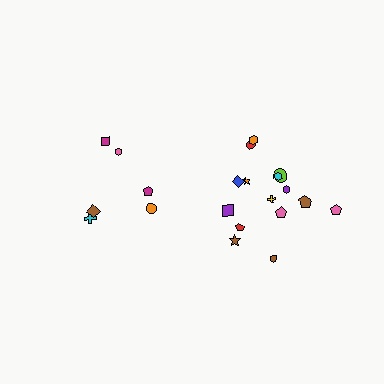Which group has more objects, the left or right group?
The right group.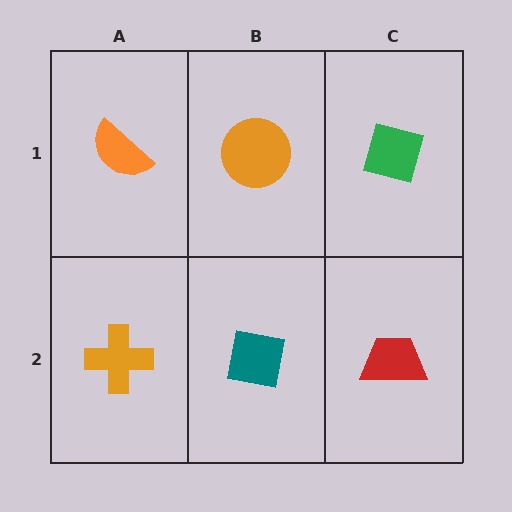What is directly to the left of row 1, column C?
An orange circle.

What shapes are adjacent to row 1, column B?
A teal square (row 2, column B), an orange semicircle (row 1, column A), a green diamond (row 1, column C).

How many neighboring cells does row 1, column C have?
2.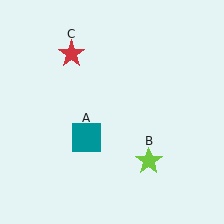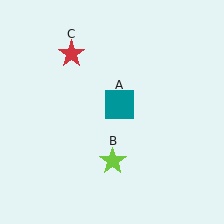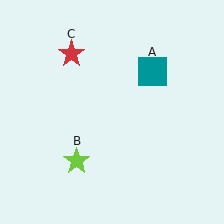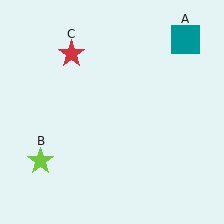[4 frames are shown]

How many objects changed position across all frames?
2 objects changed position: teal square (object A), lime star (object B).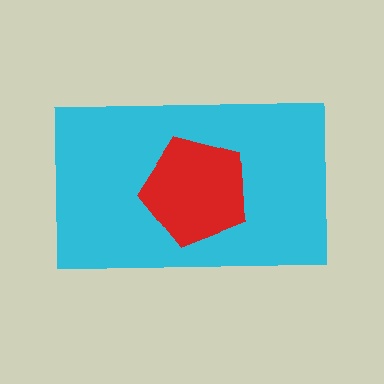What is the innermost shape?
The red pentagon.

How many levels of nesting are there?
2.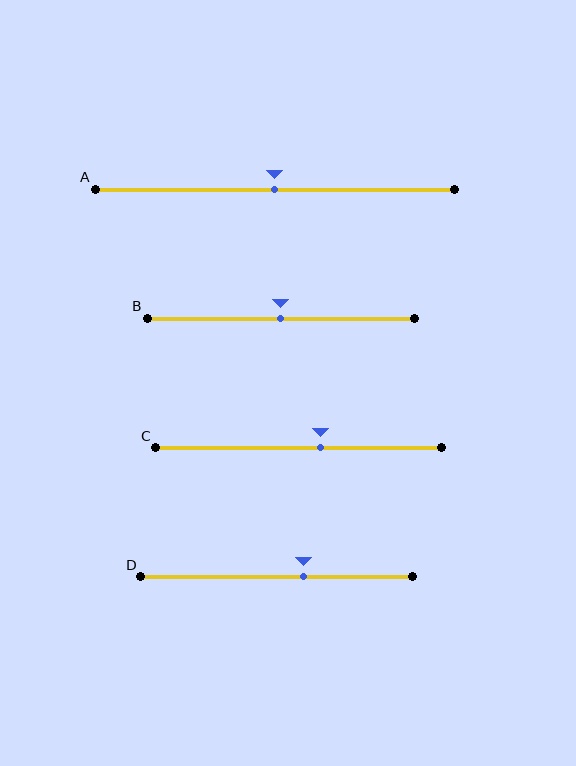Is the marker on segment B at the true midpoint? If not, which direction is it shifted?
Yes, the marker on segment B is at the true midpoint.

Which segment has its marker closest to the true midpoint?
Segment A has its marker closest to the true midpoint.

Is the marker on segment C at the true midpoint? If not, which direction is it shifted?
No, the marker on segment C is shifted to the right by about 8% of the segment length.